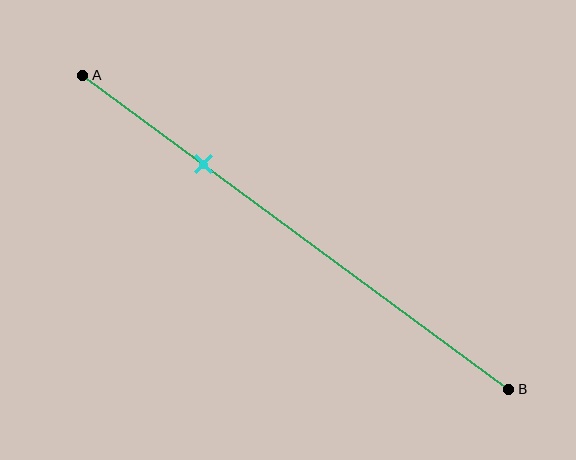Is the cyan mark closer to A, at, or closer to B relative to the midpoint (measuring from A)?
The cyan mark is closer to point A than the midpoint of segment AB.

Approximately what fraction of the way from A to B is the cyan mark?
The cyan mark is approximately 30% of the way from A to B.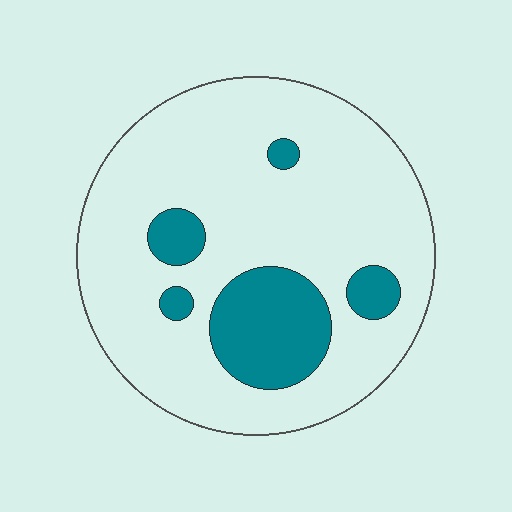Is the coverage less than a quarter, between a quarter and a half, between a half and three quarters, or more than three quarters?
Less than a quarter.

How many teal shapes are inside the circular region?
5.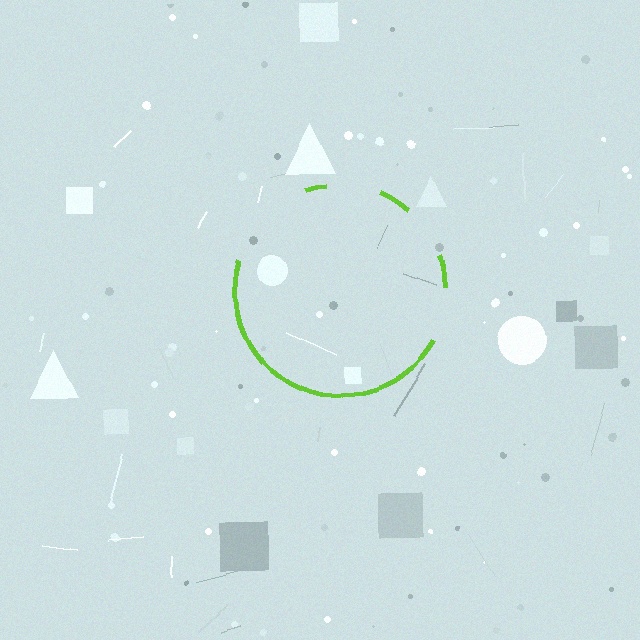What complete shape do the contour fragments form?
The contour fragments form a circle.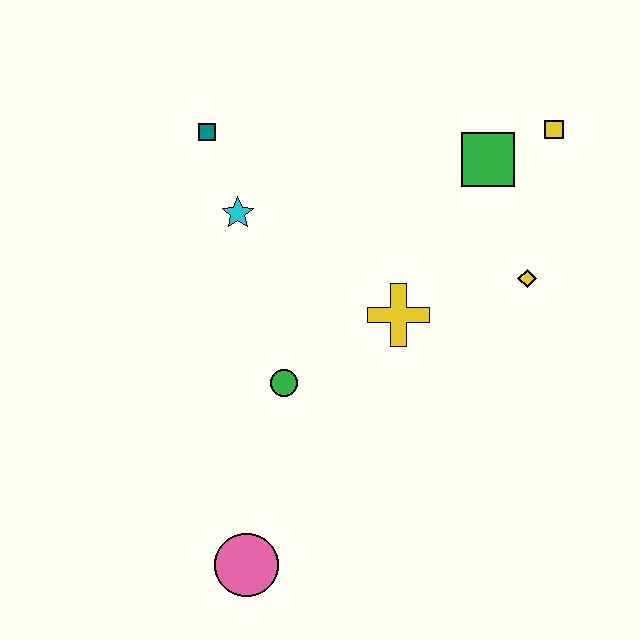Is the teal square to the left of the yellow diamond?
Yes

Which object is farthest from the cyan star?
The pink circle is farthest from the cyan star.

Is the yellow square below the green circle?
No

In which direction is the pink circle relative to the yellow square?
The pink circle is below the yellow square.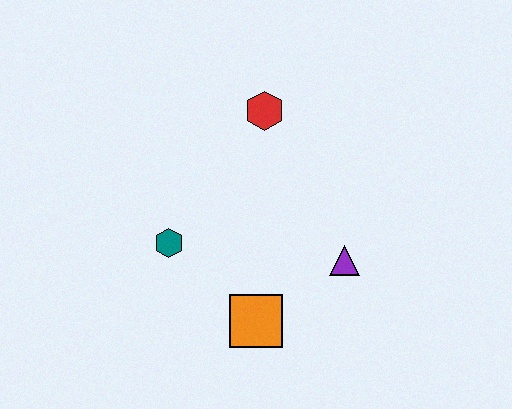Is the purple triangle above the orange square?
Yes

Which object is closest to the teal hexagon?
The orange square is closest to the teal hexagon.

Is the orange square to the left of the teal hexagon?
No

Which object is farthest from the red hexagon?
The orange square is farthest from the red hexagon.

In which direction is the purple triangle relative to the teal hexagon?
The purple triangle is to the right of the teal hexagon.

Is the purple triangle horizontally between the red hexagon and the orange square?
No